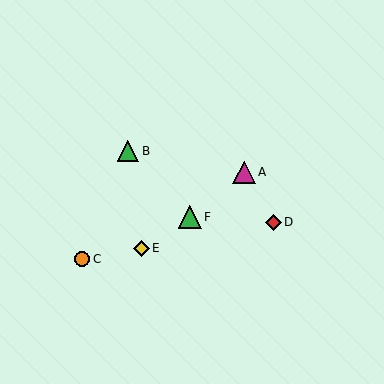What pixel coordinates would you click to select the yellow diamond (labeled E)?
Click at (141, 248) to select the yellow diamond E.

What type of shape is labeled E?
Shape E is a yellow diamond.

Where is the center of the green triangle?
The center of the green triangle is at (128, 151).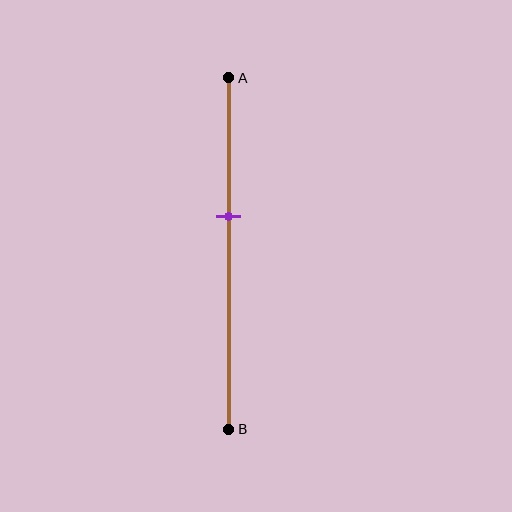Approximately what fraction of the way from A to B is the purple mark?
The purple mark is approximately 40% of the way from A to B.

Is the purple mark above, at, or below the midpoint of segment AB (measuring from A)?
The purple mark is above the midpoint of segment AB.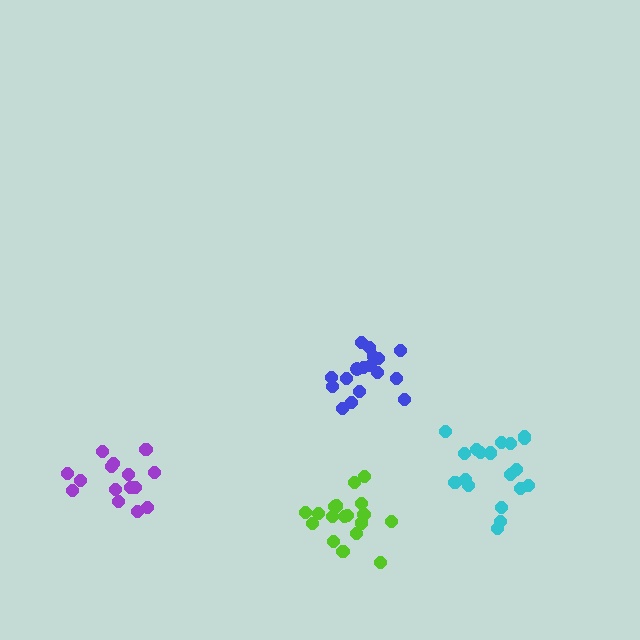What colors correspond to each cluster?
The clusters are colored: blue, cyan, purple, lime.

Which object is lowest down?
The lime cluster is bottommost.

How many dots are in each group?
Group 1: 17 dots, Group 2: 19 dots, Group 3: 15 dots, Group 4: 18 dots (69 total).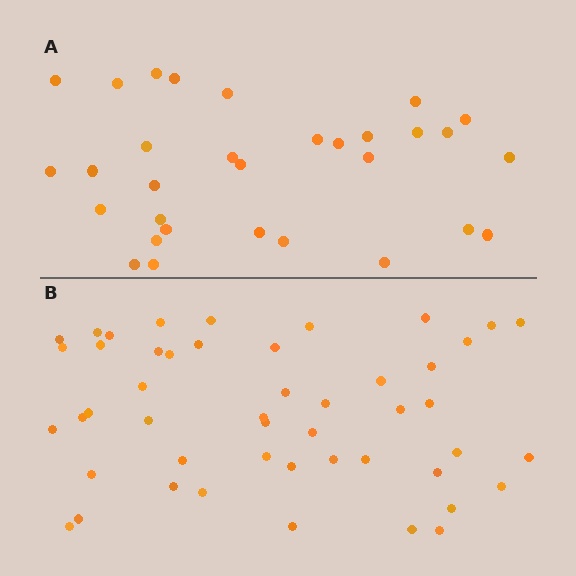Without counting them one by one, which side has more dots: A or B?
Region B (the bottom region) has more dots.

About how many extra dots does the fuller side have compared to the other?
Region B has approximately 15 more dots than region A.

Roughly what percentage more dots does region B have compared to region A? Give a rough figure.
About 55% more.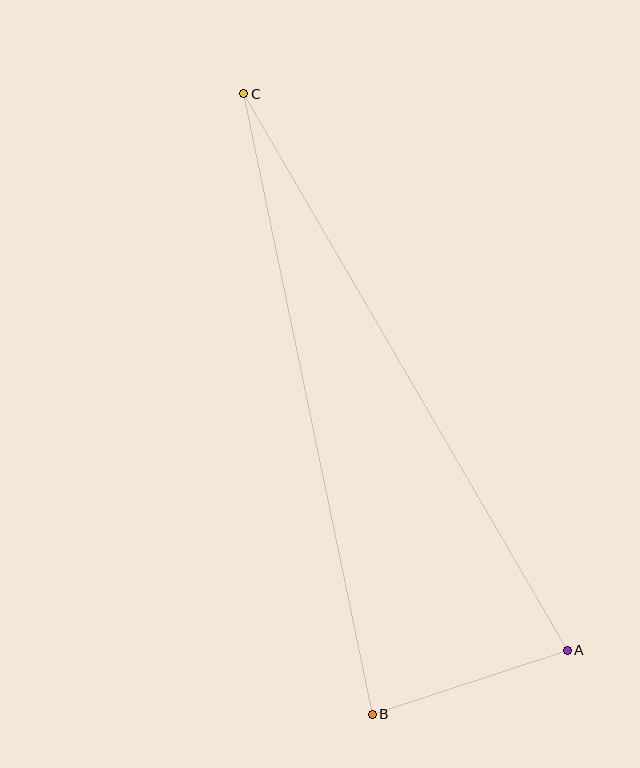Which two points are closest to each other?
Points A and B are closest to each other.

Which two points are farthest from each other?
Points A and C are farthest from each other.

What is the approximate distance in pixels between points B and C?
The distance between B and C is approximately 634 pixels.